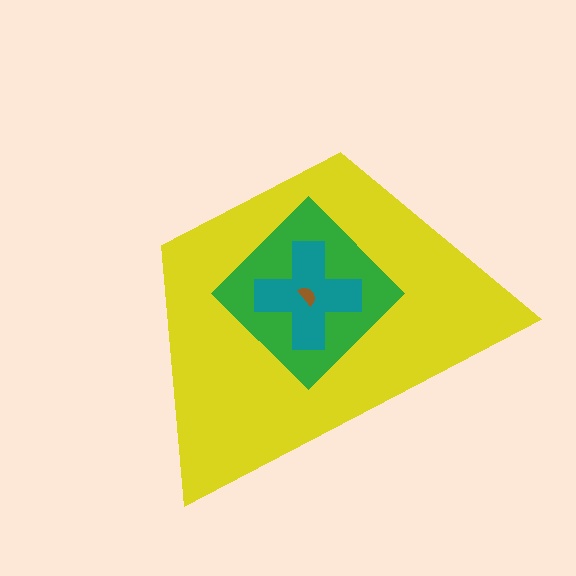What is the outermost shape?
The yellow trapezoid.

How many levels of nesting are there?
4.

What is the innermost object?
The brown semicircle.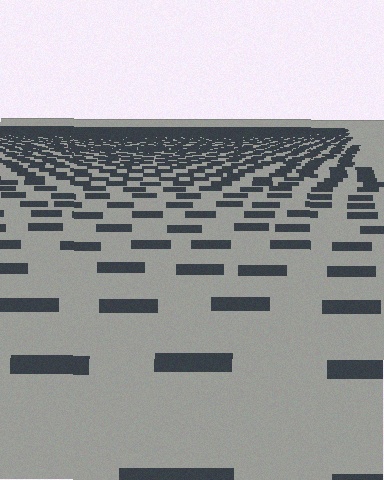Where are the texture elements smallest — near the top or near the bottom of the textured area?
Near the top.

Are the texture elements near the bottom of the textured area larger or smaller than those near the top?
Larger. Near the bottom, elements are closer to the viewer and appear at a bigger on-screen size.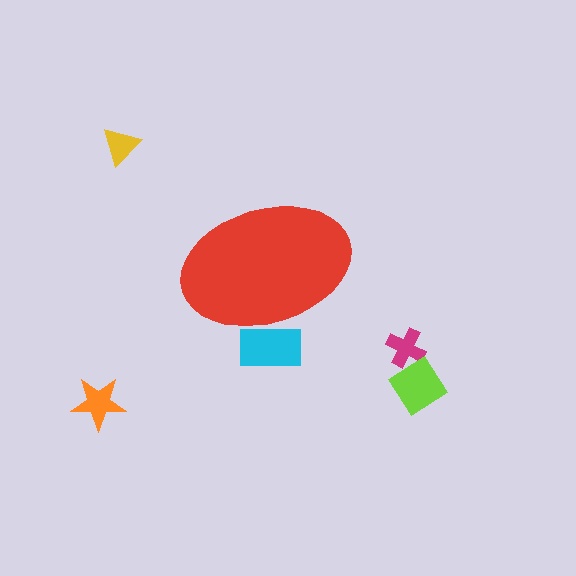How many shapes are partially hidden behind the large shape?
1 shape is partially hidden.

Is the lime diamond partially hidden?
No, the lime diamond is fully visible.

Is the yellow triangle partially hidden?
No, the yellow triangle is fully visible.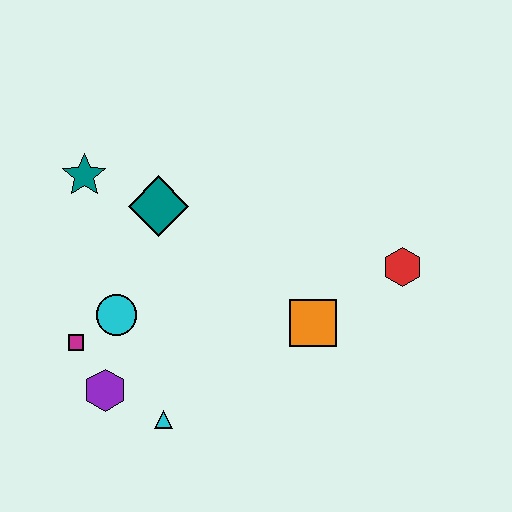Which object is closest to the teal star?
The teal diamond is closest to the teal star.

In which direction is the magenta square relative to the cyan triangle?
The magenta square is to the left of the cyan triangle.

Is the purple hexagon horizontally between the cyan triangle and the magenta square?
Yes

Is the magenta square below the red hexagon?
Yes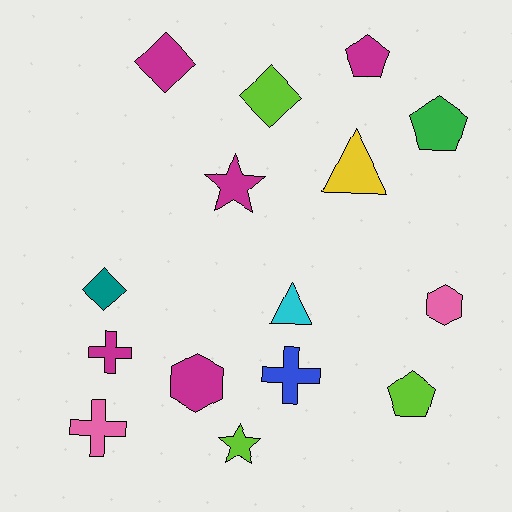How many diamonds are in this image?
There are 3 diamonds.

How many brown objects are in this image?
There are no brown objects.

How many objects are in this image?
There are 15 objects.